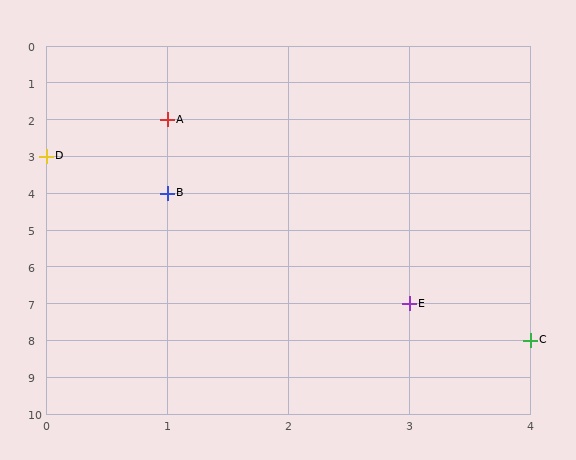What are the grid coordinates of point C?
Point C is at grid coordinates (4, 8).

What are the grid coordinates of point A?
Point A is at grid coordinates (1, 2).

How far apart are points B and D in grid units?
Points B and D are 1 column and 1 row apart (about 1.4 grid units diagonally).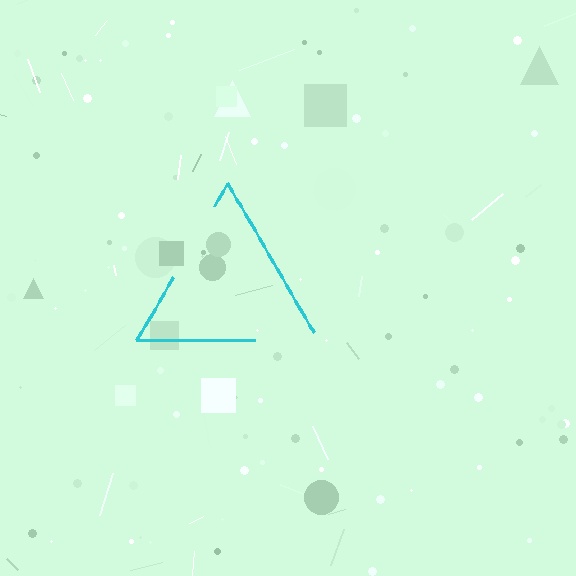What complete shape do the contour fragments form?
The contour fragments form a triangle.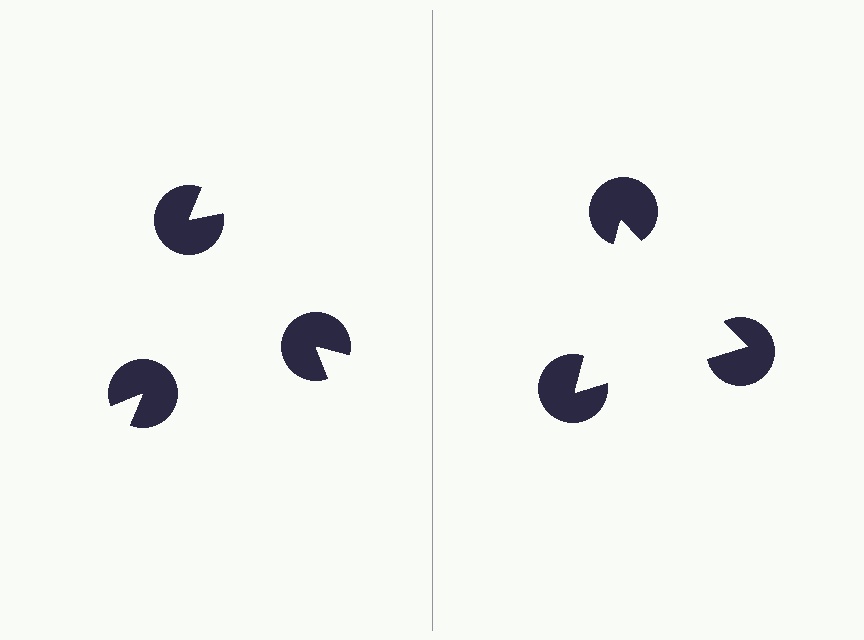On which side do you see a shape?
An illusory triangle appears on the right side. On the left side the wedge cuts are rotated, so no coherent shape forms.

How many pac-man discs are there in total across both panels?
6 — 3 on each side.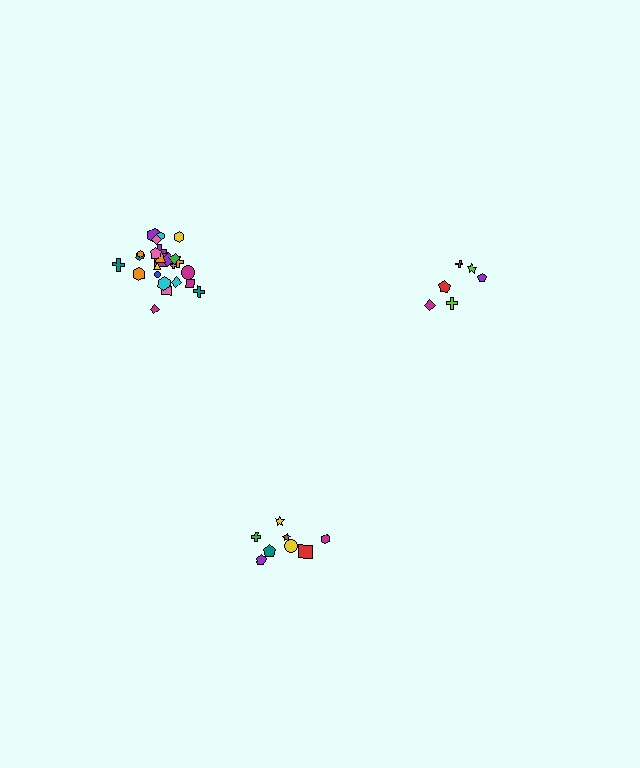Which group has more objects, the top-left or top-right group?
The top-left group.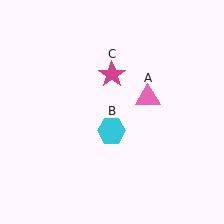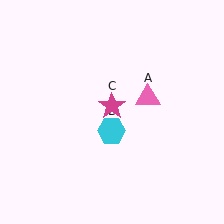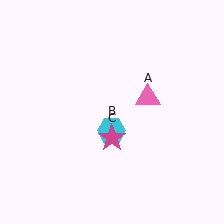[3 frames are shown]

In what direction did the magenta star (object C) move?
The magenta star (object C) moved down.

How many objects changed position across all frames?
1 object changed position: magenta star (object C).